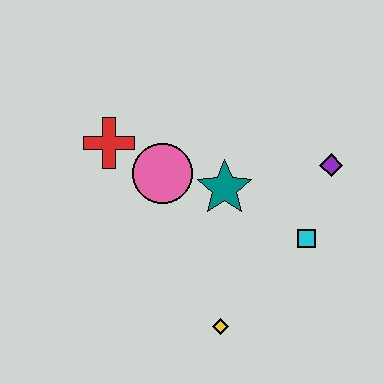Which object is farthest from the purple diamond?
The red cross is farthest from the purple diamond.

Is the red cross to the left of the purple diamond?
Yes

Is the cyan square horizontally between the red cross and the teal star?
No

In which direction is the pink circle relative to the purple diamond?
The pink circle is to the left of the purple diamond.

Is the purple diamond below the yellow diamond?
No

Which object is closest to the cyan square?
The purple diamond is closest to the cyan square.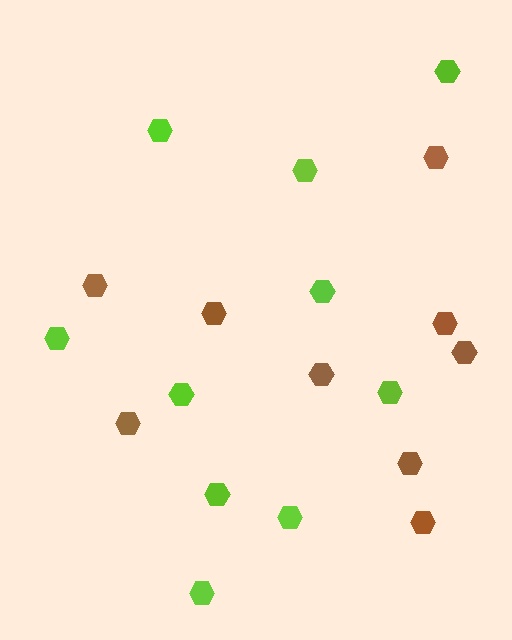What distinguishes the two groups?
There are 2 groups: one group of lime hexagons (10) and one group of brown hexagons (9).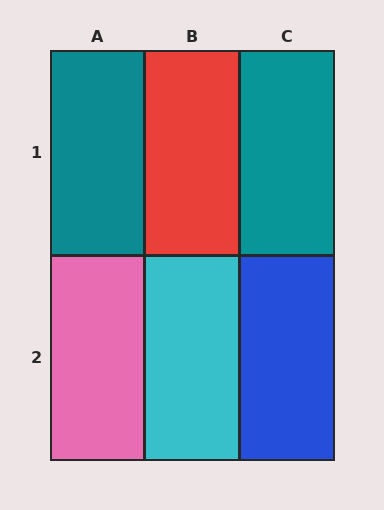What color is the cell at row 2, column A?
Pink.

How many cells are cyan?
1 cell is cyan.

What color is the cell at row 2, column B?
Cyan.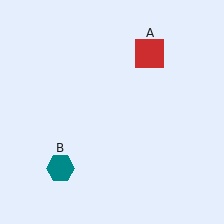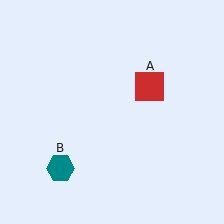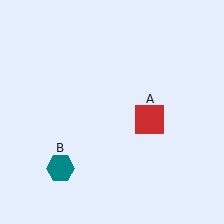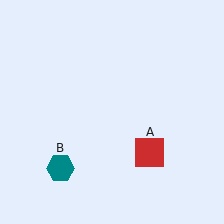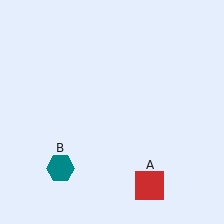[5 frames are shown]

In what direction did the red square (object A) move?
The red square (object A) moved down.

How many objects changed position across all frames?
1 object changed position: red square (object A).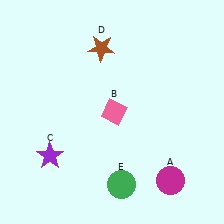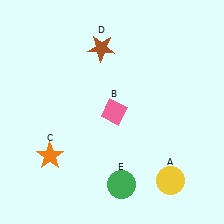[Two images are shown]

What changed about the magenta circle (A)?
In Image 1, A is magenta. In Image 2, it changed to yellow.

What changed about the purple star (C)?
In Image 1, C is purple. In Image 2, it changed to orange.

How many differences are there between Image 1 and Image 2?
There are 2 differences between the two images.